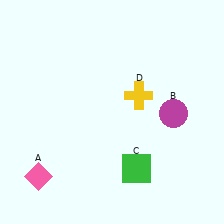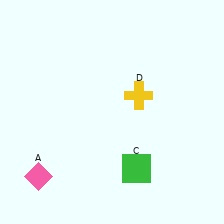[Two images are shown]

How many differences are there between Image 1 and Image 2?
There is 1 difference between the two images.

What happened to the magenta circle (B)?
The magenta circle (B) was removed in Image 2. It was in the bottom-right area of Image 1.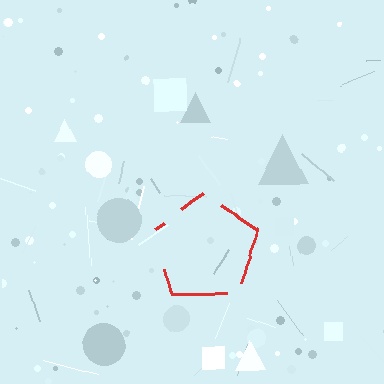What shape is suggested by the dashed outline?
The dashed outline suggests a pentagon.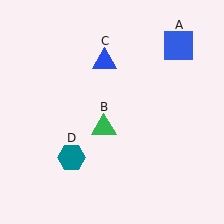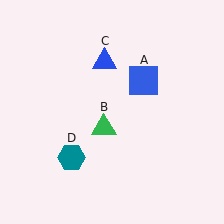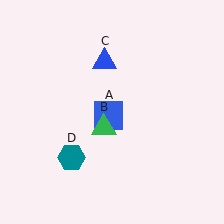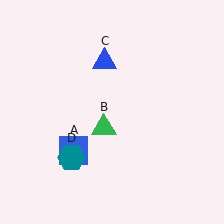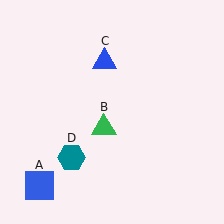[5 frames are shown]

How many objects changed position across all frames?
1 object changed position: blue square (object A).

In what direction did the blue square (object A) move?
The blue square (object A) moved down and to the left.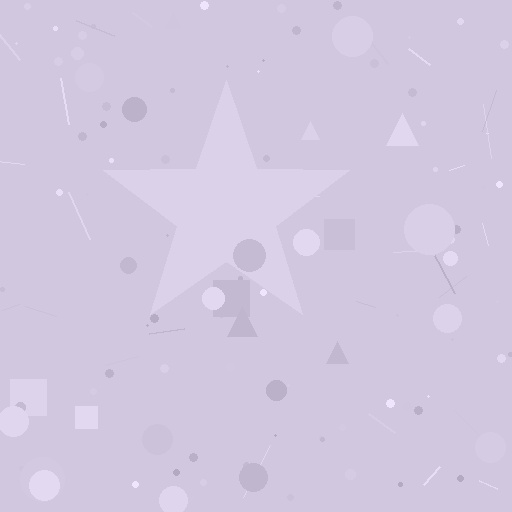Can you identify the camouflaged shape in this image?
The camouflaged shape is a star.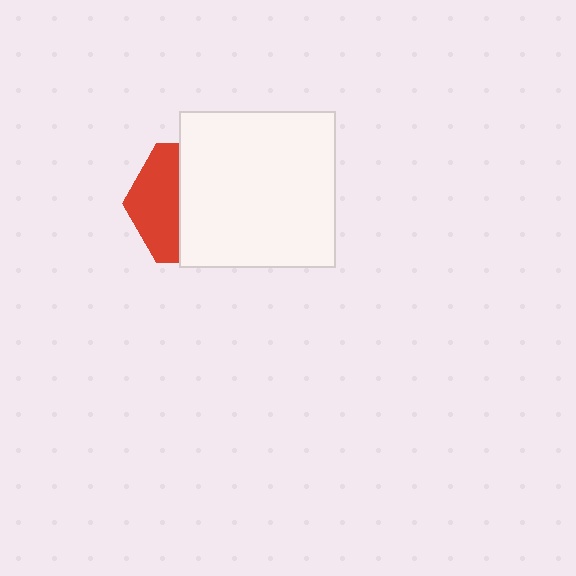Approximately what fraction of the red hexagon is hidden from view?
Roughly 61% of the red hexagon is hidden behind the white square.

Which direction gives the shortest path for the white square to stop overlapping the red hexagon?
Moving right gives the shortest separation.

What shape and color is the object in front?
The object in front is a white square.